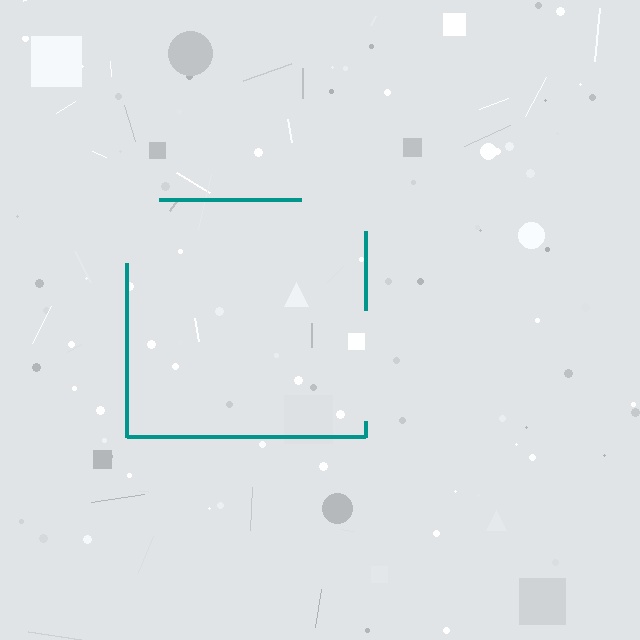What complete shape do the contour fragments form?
The contour fragments form a square.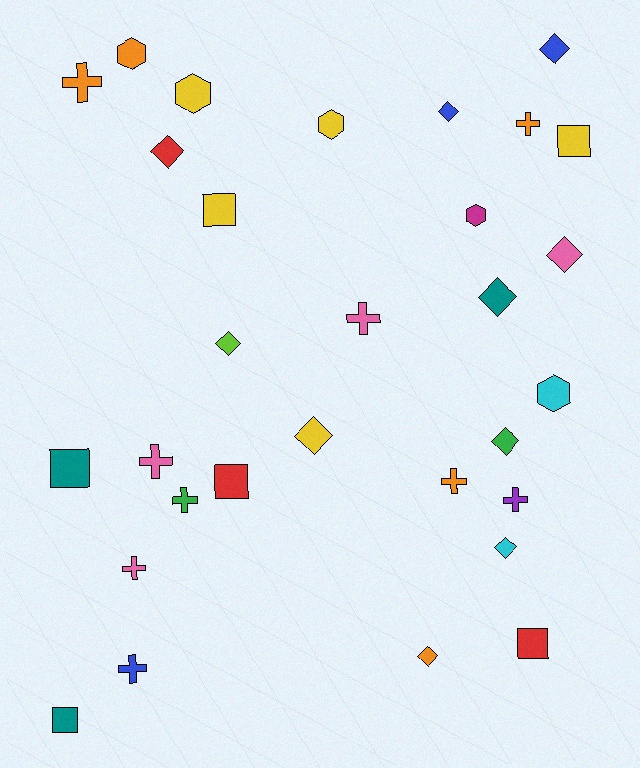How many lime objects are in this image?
There is 1 lime object.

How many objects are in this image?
There are 30 objects.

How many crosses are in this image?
There are 9 crosses.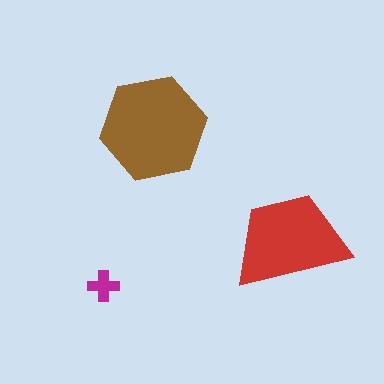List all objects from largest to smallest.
The brown hexagon, the red trapezoid, the magenta cross.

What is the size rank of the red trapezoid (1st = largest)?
2nd.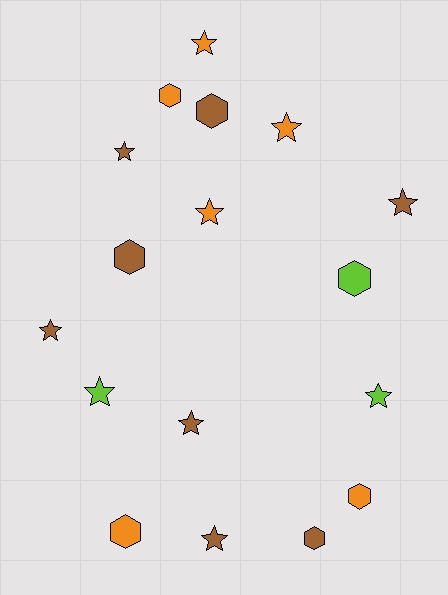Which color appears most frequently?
Brown, with 8 objects.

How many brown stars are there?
There are 5 brown stars.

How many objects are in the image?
There are 17 objects.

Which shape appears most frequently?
Star, with 10 objects.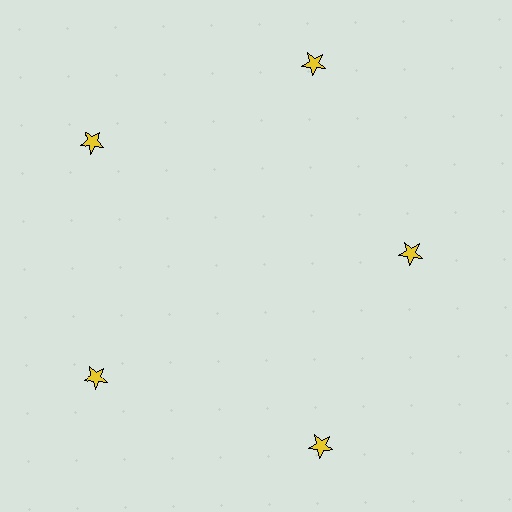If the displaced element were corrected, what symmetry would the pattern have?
It would have 5-fold rotational symmetry — the pattern would map onto itself every 72 degrees.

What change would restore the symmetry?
The symmetry would be restored by moving it outward, back onto the ring so that all 5 stars sit at equal angles and equal distance from the center.